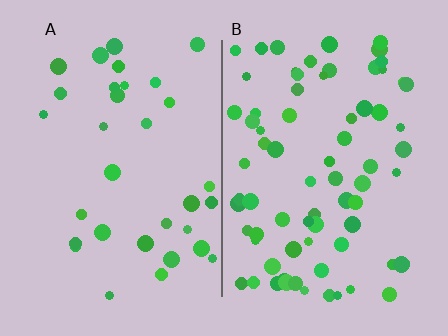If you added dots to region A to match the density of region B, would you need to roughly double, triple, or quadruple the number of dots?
Approximately double.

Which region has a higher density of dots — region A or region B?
B (the right).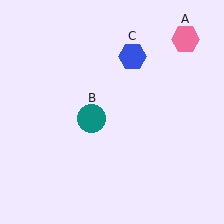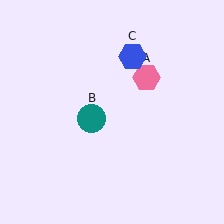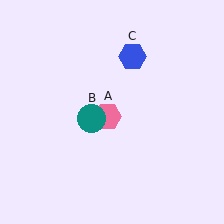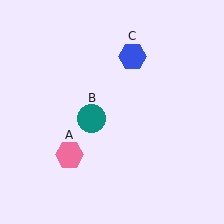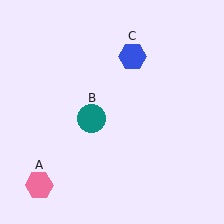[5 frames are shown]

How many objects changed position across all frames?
1 object changed position: pink hexagon (object A).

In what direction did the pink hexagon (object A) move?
The pink hexagon (object A) moved down and to the left.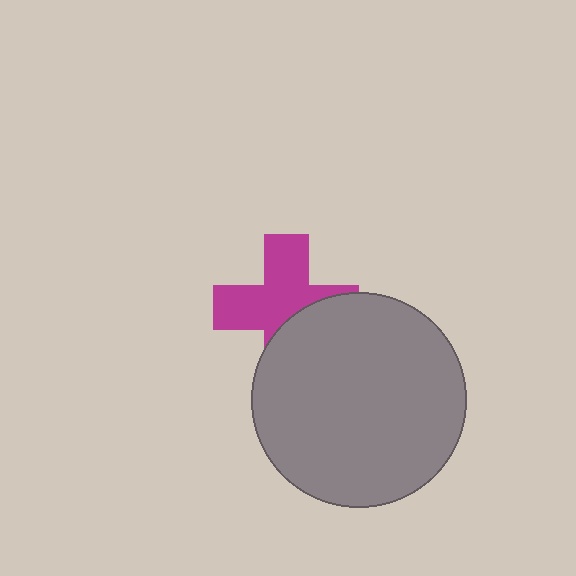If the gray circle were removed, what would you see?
You would see the complete magenta cross.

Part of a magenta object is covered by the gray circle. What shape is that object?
It is a cross.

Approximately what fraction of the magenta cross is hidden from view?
Roughly 39% of the magenta cross is hidden behind the gray circle.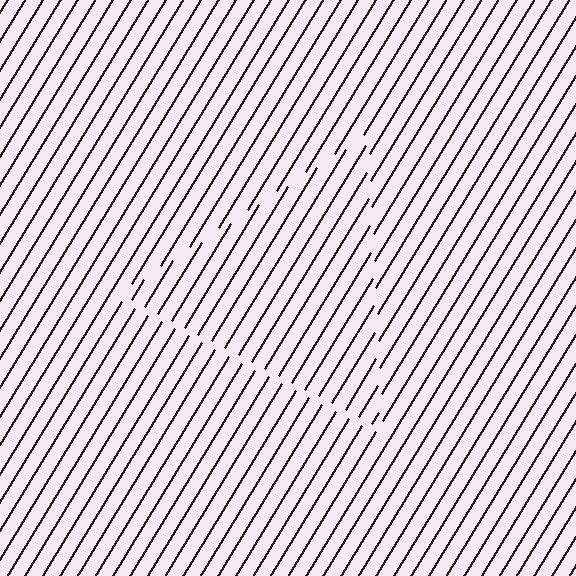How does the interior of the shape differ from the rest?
The interior of the shape contains the same grating, shifted by half a period — the contour is defined by the phase discontinuity where line-ends from the inner and outer gratings abut.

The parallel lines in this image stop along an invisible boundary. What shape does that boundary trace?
An illusory triangle. The interior of the shape contains the same grating, shifted by half a period — the contour is defined by the phase discontinuity where line-ends from the inner and outer gratings abut.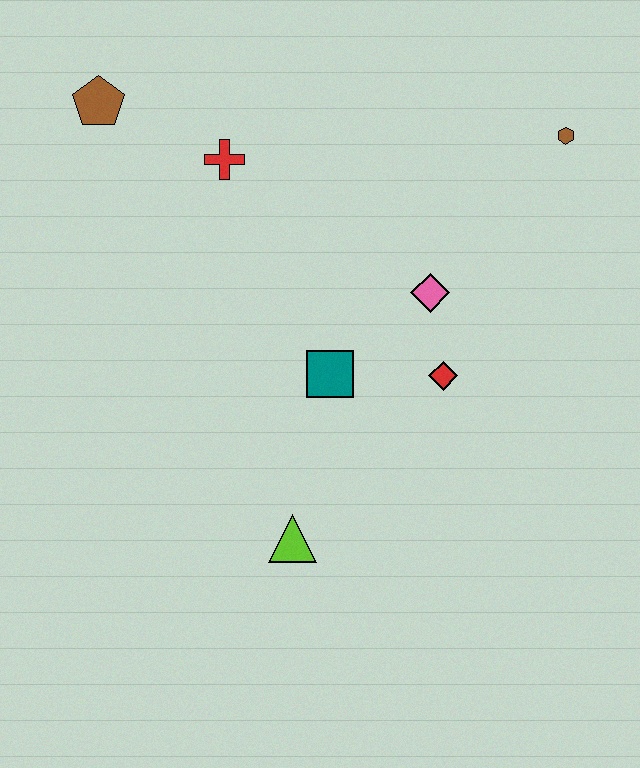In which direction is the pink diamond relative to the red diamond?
The pink diamond is above the red diamond.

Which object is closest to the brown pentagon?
The red cross is closest to the brown pentagon.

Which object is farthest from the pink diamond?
The brown pentagon is farthest from the pink diamond.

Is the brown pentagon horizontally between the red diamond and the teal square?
No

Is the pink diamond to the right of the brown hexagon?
No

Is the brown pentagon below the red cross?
No